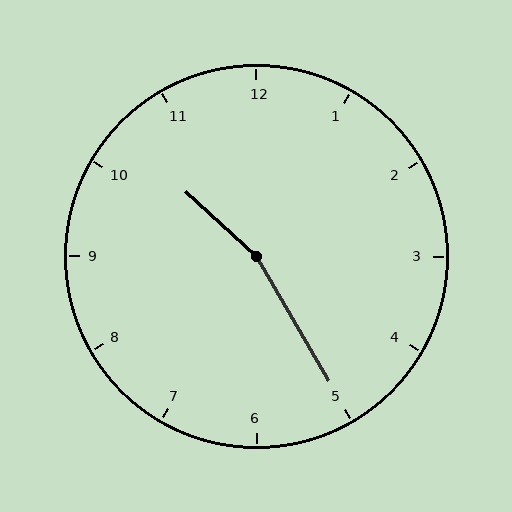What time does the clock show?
10:25.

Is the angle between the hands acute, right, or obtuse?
It is obtuse.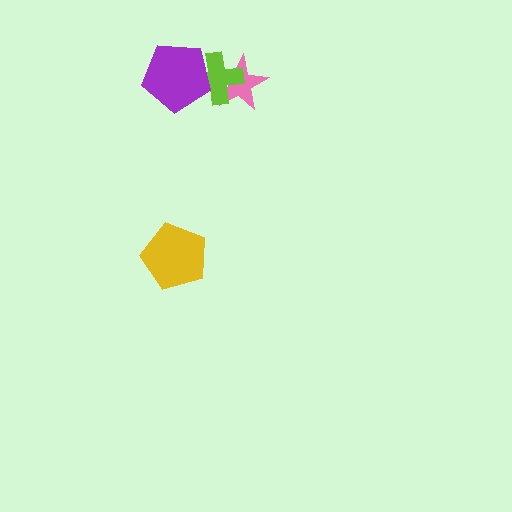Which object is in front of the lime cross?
The purple pentagon is in front of the lime cross.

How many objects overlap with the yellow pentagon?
0 objects overlap with the yellow pentagon.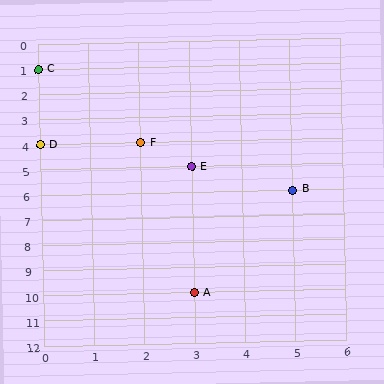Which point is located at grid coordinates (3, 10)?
Point A is at (3, 10).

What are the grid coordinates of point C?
Point C is at grid coordinates (0, 1).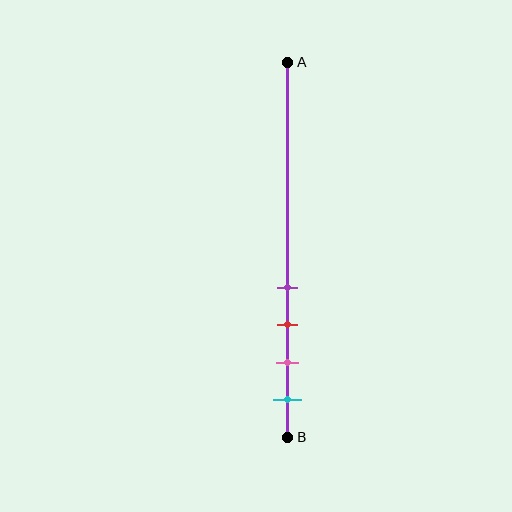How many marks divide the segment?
There are 4 marks dividing the segment.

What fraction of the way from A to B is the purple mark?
The purple mark is approximately 60% (0.6) of the way from A to B.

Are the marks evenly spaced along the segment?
Yes, the marks are approximately evenly spaced.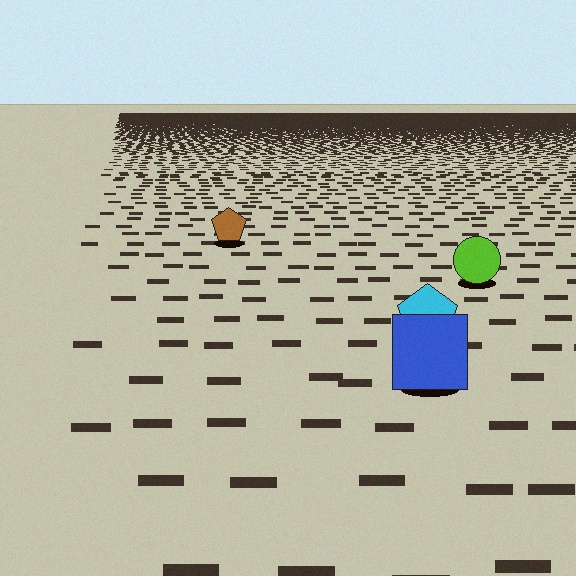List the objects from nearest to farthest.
From nearest to farthest: the blue square, the cyan pentagon, the lime circle, the brown pentagon.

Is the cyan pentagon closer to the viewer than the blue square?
No. The blue square is closer — you can tell from the texture gradient: the ground texture is coarser near it.